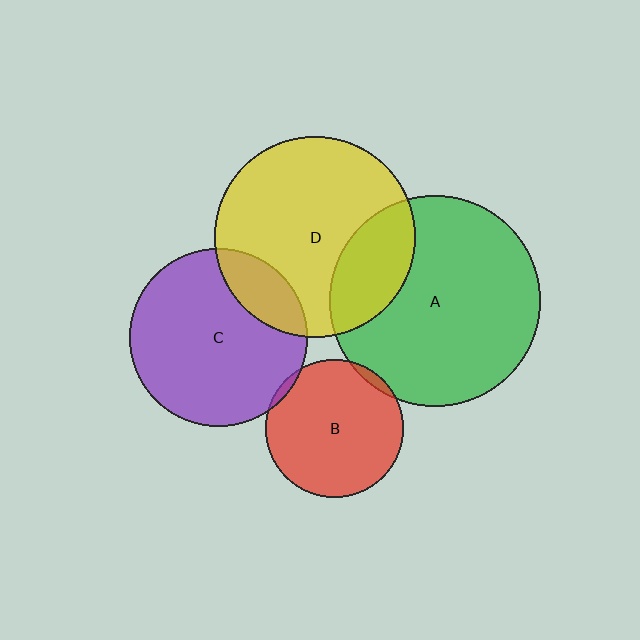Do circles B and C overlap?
Yes.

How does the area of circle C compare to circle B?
Approximately 1.7 times.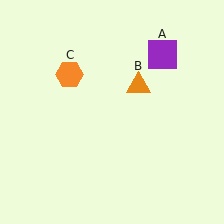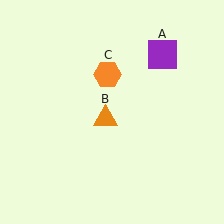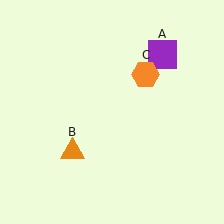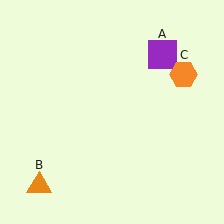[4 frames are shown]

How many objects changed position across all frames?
2 objects changed position: orange triangle (object B), orange hexagon (object C).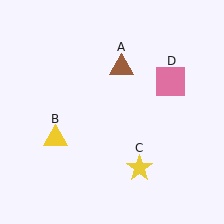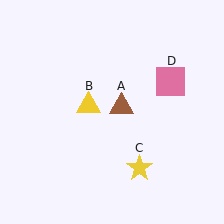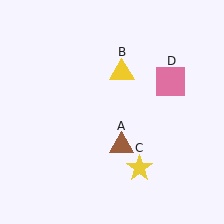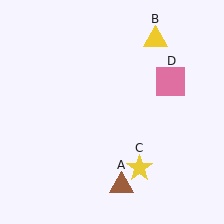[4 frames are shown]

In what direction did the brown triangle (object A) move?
The brown triangle (object A) moved down.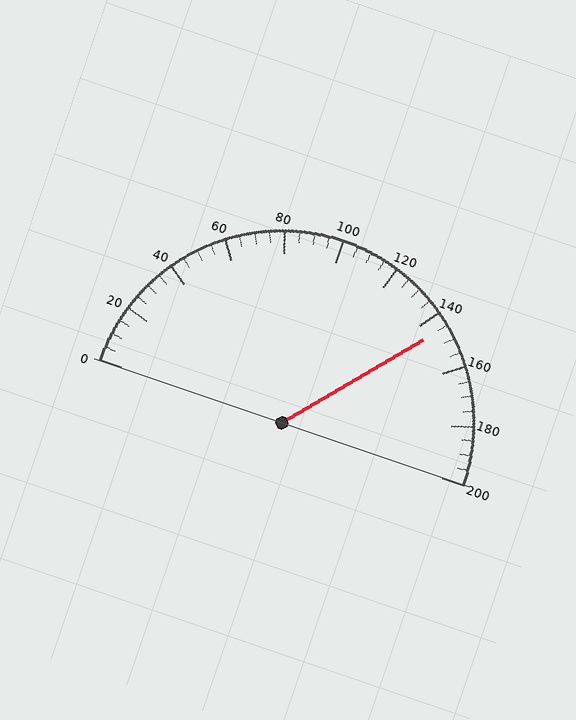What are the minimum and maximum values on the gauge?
The gauge ranges from 0 to 200.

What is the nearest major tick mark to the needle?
The nearest major tick mark is 140.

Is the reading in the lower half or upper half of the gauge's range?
The reading is in the upper half of the range (0 to 200).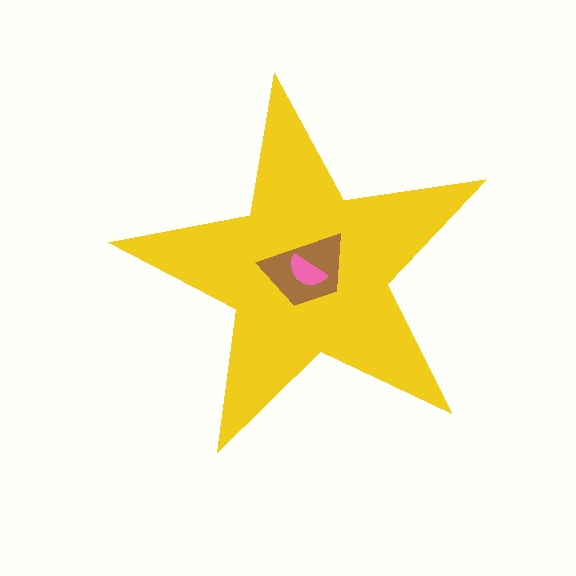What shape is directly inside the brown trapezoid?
The pink semicircle.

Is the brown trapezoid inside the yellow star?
Yes.